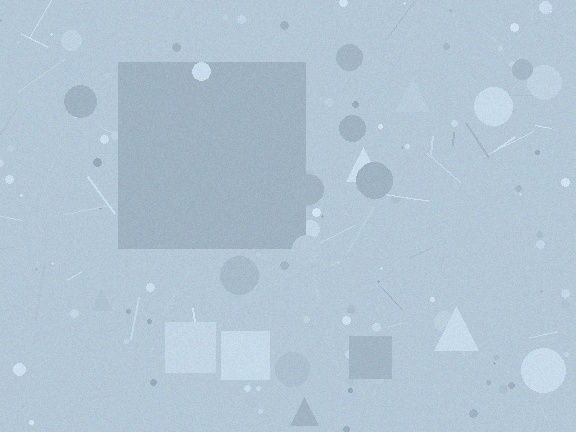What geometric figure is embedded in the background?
A square is embedded in the background.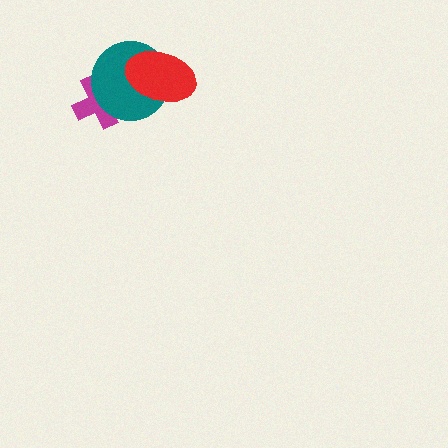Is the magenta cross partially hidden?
Yes, it is partially covered by another shape.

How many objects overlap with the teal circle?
2 objects overlap with the teal circle.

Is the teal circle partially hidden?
Yes, it is partially covered by another shape.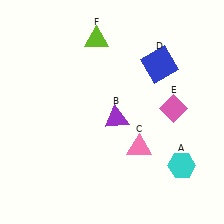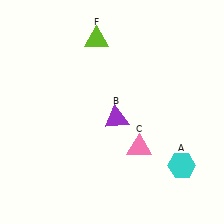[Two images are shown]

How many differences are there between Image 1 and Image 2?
There are 2 differences between the two images.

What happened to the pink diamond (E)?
The pink diamond (E) was removed in Image 2. It was in the top-right area of Image 1.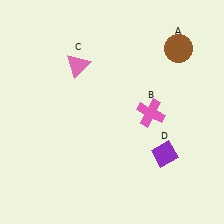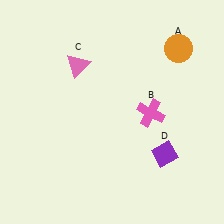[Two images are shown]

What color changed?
The circle (A) changed from brown in Image 1 to orange in Image 2.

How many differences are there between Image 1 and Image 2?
There is 1 difference between the two images.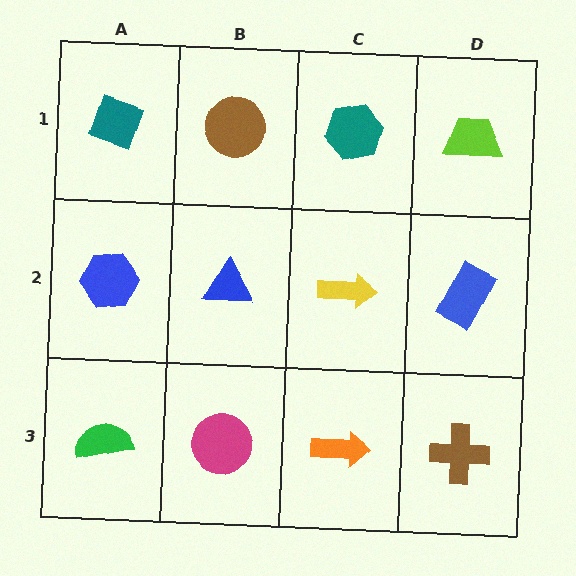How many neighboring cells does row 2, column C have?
4.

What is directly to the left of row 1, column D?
A teal hexagon.